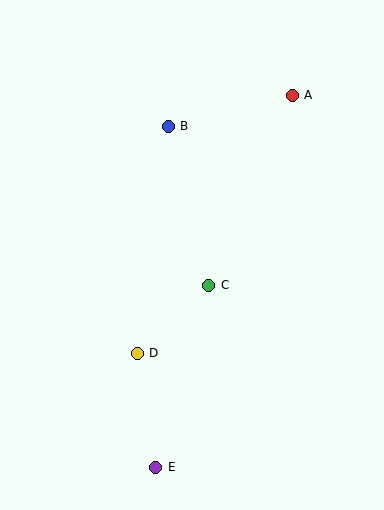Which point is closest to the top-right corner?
Point A is closest to the top-right corner.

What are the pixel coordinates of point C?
Point C is at (209, 285).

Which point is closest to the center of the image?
Point C at (209, 285) is closest to the center.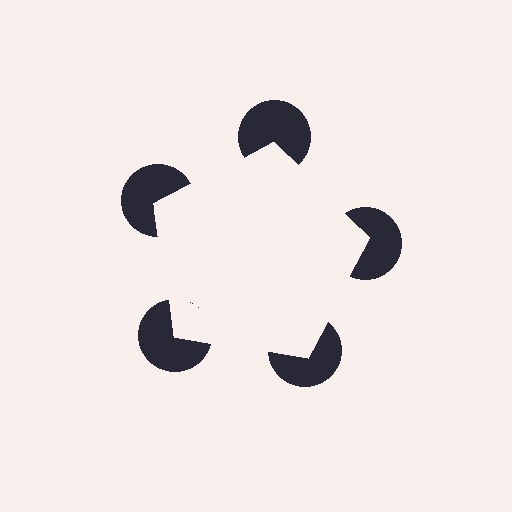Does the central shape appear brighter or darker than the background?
It typically appears slightly brighter than the background, even though no actual brightness change is drawn.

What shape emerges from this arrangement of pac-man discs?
An illusory pentagon — its edges are inferred from the aligned wedge cuts in the pac-man discs, not physically drawn.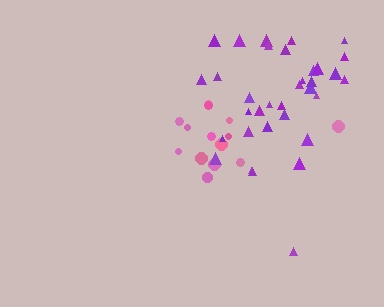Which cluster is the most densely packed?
Pink.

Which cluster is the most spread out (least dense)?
Purple.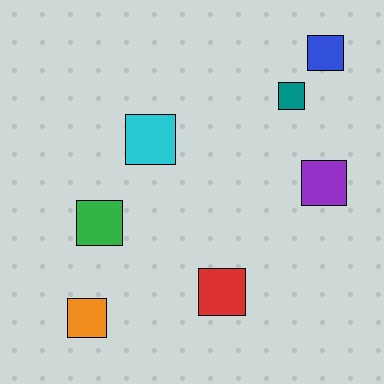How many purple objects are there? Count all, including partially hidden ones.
There is 1 purple object.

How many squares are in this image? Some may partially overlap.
There are 7 squares.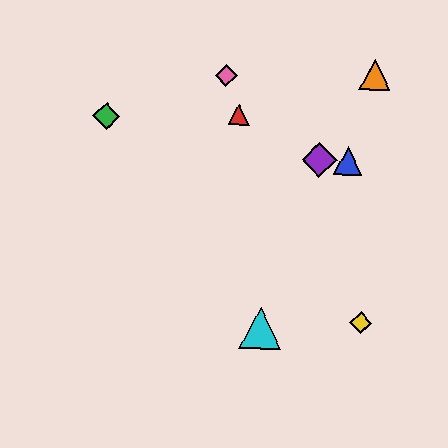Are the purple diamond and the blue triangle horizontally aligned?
Yes, both are at y≈160.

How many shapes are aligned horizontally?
2 shapes (the blue triangle, the purple diamond) are aligned horizontally.